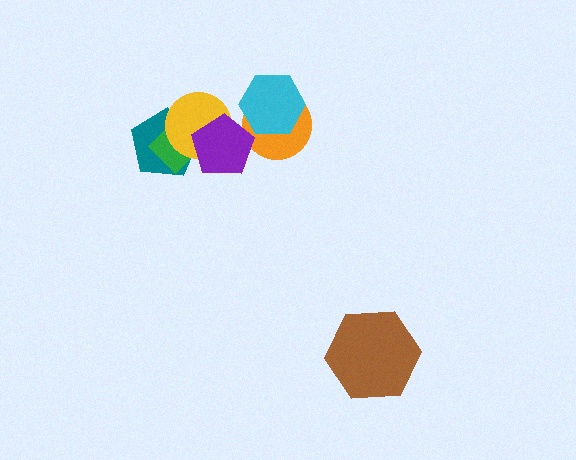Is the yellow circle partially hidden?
Yes, it is partially covered by another shape.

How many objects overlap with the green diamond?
3 objects overlap with the green diamond.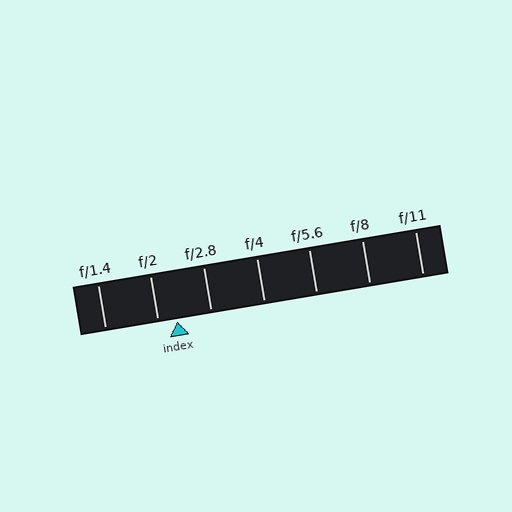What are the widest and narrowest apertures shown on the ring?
The widest aperture shown is f/1.4 and the narrowest is f/11.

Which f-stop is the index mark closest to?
The index mark is closest to f/2.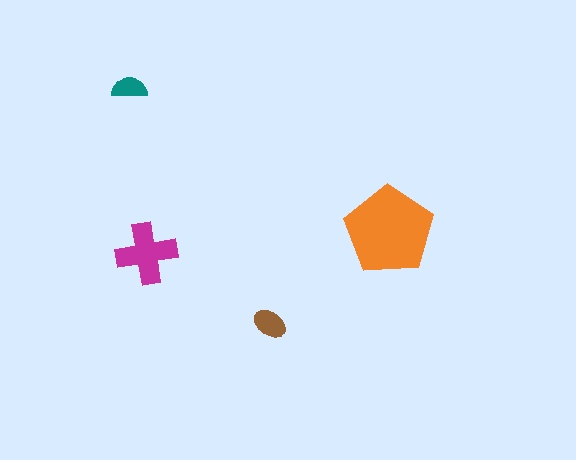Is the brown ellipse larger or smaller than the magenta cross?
Smaller.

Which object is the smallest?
The teal semicircle.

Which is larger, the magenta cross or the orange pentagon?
The orange pentagon.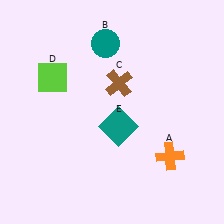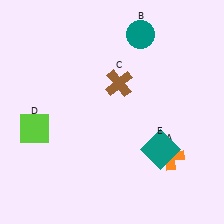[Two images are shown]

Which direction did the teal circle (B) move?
The teal circle (B) moved right.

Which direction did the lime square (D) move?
The lime square (D) moved down.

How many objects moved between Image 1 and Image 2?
3 objects moved between the two images.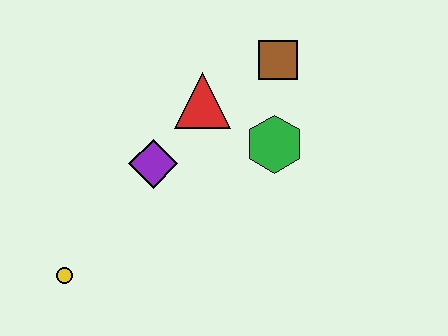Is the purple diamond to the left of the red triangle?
Yes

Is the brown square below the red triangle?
No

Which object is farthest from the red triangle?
The yellow circle is farthest from the red triangle.